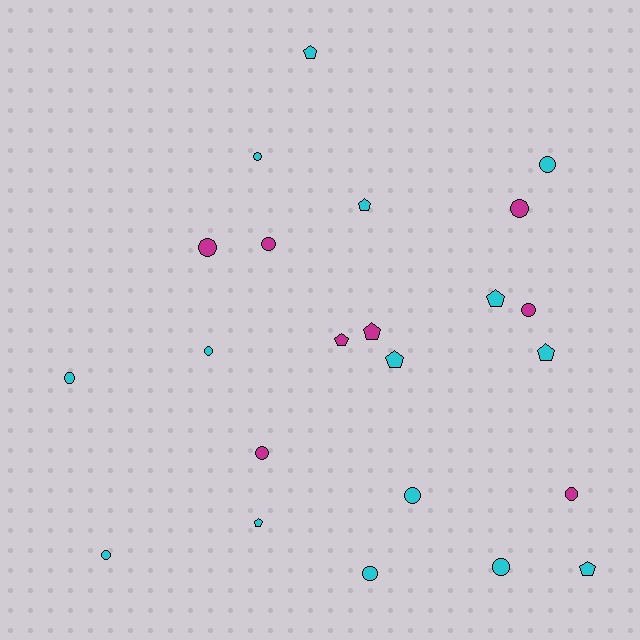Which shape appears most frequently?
Circle, with 14 objects.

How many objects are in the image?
There are 23 objects.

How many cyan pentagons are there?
There are 7 cyan pentagons.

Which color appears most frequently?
Cyan, with 15 objects.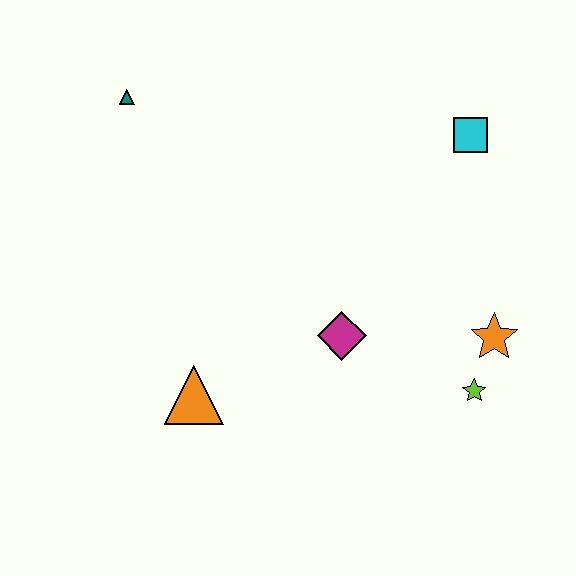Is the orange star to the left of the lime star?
No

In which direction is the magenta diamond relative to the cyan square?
The magenta diamond is below the cyan square.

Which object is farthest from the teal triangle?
The lime star is farthest from the teal triangle.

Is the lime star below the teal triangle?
Yes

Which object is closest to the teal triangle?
The orange triangle is closest to the teal triangle.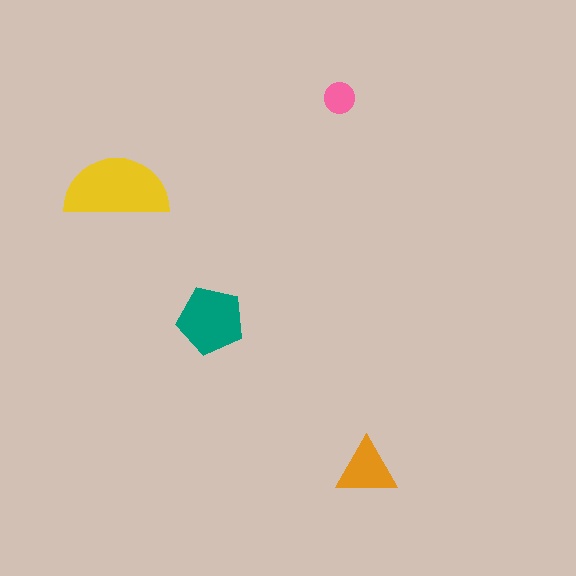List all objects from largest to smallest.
The yellow semicircle, the teal pentagon, the orange triangle, the pink circle.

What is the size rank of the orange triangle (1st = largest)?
3rd.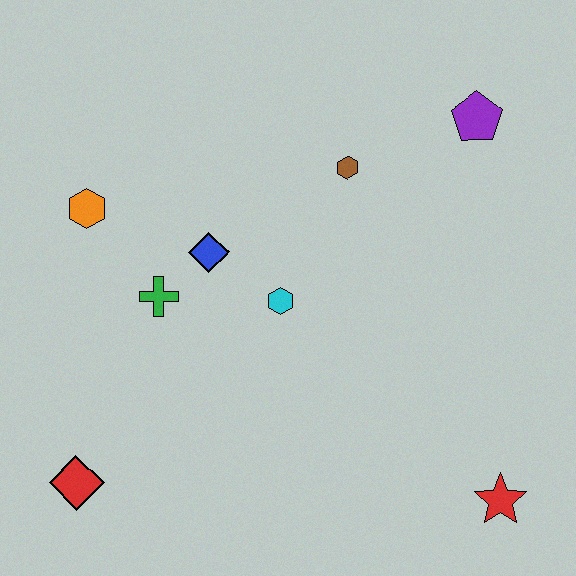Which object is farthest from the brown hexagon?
The red diamond is farthest from the brown hexagon.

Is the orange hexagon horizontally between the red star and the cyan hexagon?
No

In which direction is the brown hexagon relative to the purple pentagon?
The brown hexagon is to the left of the purple pentagon.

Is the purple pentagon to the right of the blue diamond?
Yes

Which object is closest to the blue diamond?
The green cross is closest to the blue diamond.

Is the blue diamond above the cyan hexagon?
Yes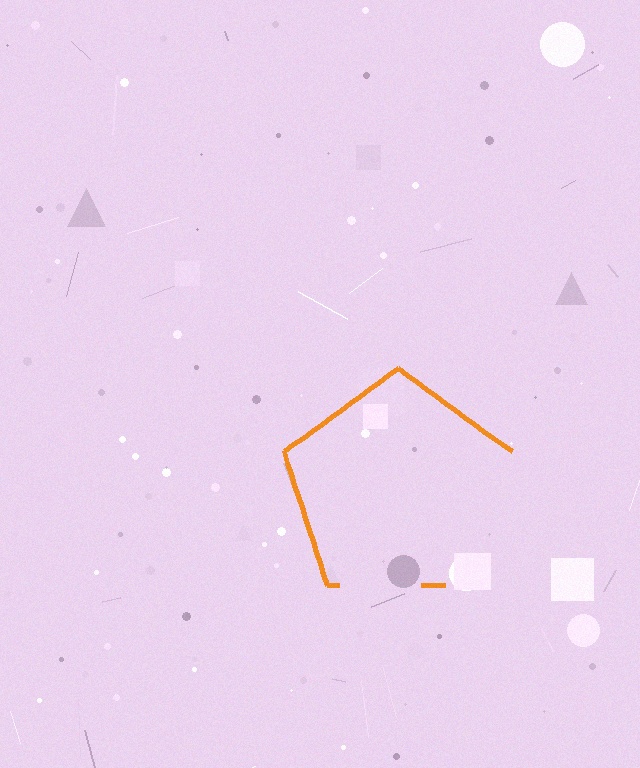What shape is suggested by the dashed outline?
The dashed outline suggests a pentagon.